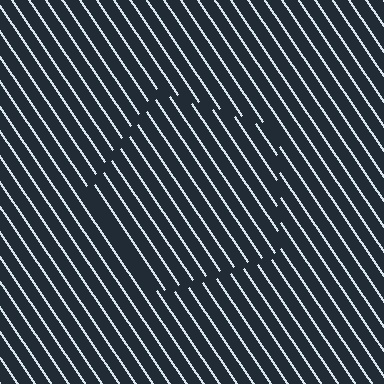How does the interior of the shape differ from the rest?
The interior of the shape contains the same grating, shifted by half a period — the contour is defined by the phase discontinuity where line-ends from the inner and outer gratings abut.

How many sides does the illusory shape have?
5 sides — the line-ends trace a pentagon.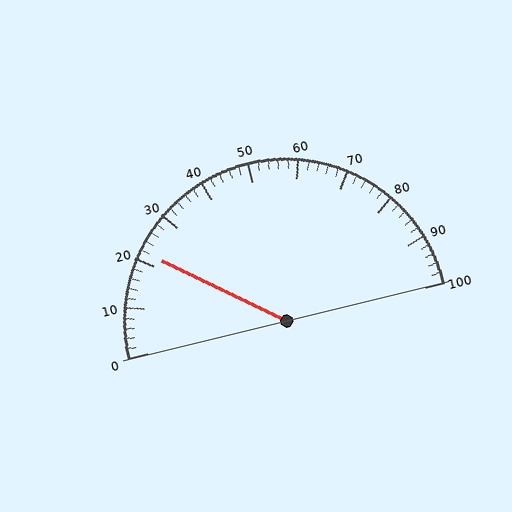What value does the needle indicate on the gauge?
The needle indicates approximately 22.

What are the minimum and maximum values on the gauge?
The gauge ranges from 0 to 100.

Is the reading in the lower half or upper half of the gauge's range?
The reading is in the lower half of the range (0 to 100).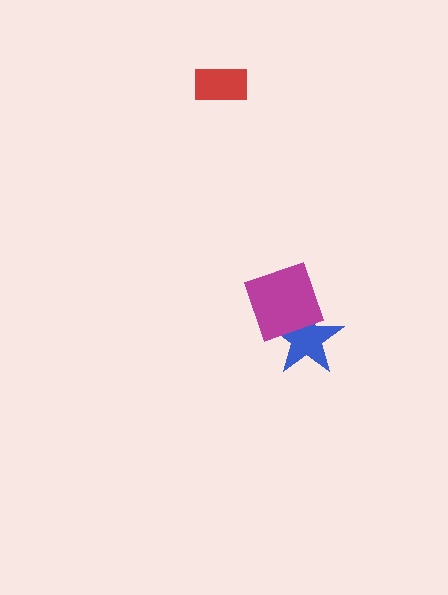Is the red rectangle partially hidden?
No, no other shape covers it.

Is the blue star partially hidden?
Yes, it is partially covered by another shape.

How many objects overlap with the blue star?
1 object overlaps with the blue star.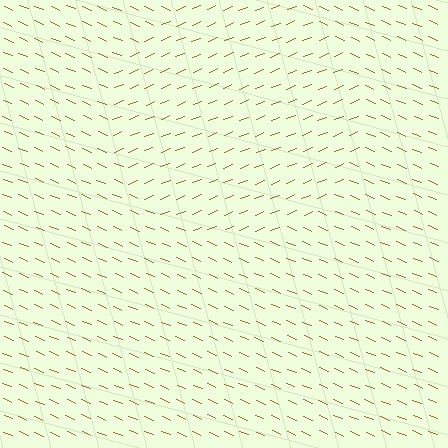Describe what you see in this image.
The image is filled with small brown line segments. A circle region in the image has lines oriented differently from the surrounding lines, creating a visible texture boundary.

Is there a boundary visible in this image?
Yes, there is a texture boundary formed by a change in line orientation.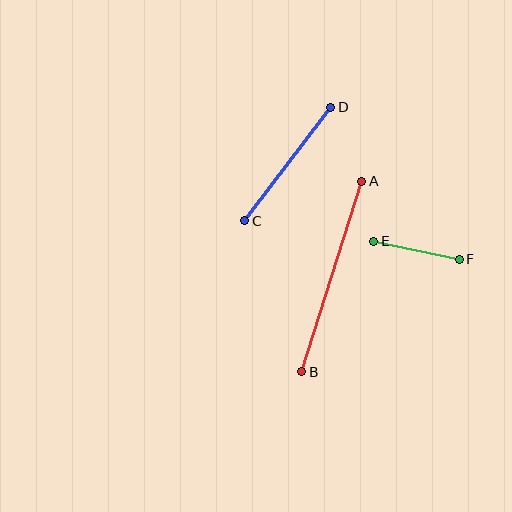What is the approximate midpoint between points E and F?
The midpoint is at approximately (416, 250) pixels.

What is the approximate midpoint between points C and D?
The midpoint is at approximately (288, 164) pixels.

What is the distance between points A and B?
The distance is approximately 200 pixels.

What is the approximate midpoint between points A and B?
The midpoint is at approximately (332, 277) pixels.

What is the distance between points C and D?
The distance is approximately 142 pixels.